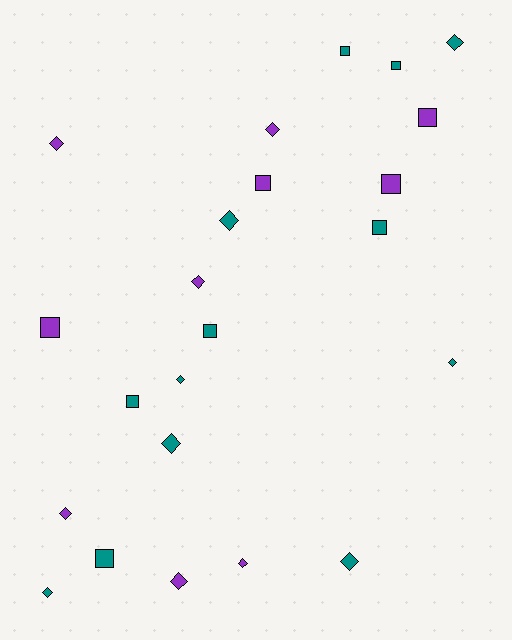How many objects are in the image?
There are 23 objects.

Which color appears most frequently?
Teal, with 13 objects.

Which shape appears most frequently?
Diamond, with 13 objects.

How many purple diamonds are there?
There are 6 purple diamonds.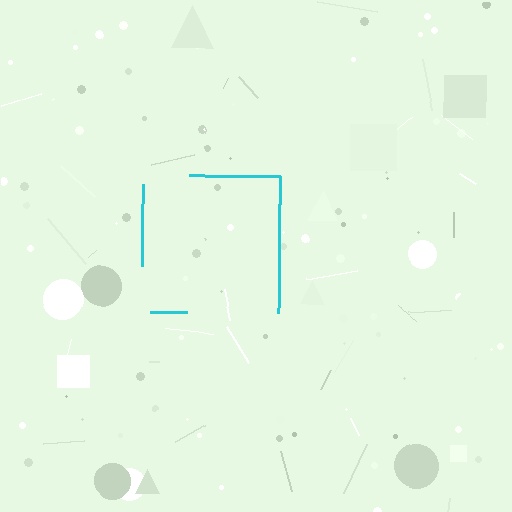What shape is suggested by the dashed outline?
The dashed outline suggests a square.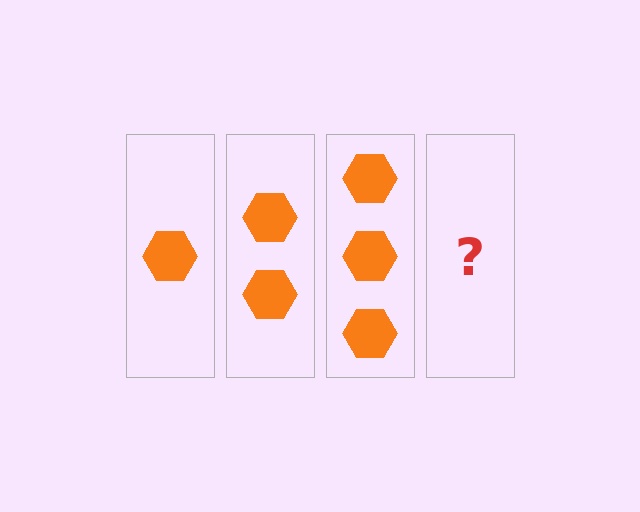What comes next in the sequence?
The next element should be 4 hexagons.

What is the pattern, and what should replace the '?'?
The pattern is that each step adds one more hexagon. The '?' should be 4 hexagons.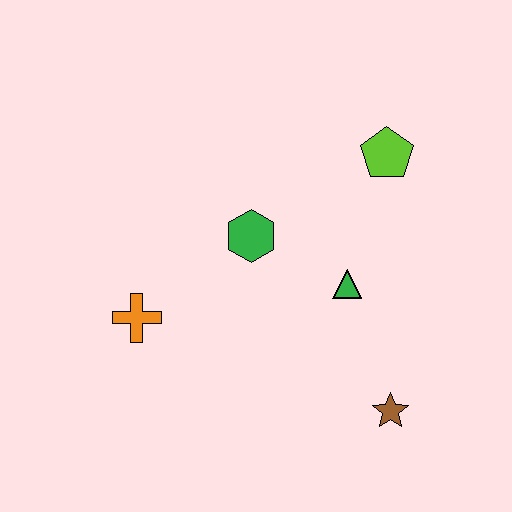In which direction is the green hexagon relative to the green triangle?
The green hexagon is to the left of the green triangle.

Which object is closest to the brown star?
The green triangle is closest to the brown star.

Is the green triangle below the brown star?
No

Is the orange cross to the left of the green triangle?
Yes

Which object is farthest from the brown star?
The orange cross is farthest from the brown star.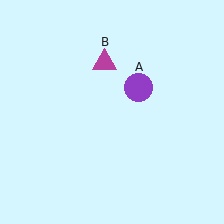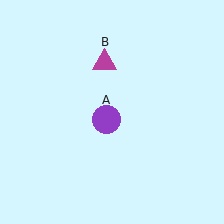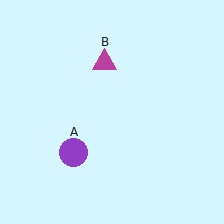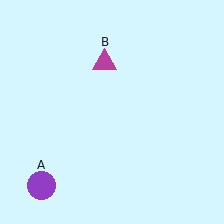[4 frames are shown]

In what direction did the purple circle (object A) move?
The purple circle (object A) moved down and to the left.